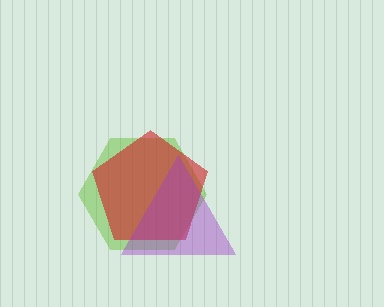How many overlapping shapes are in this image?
There are 3 overlapping shapes in the image.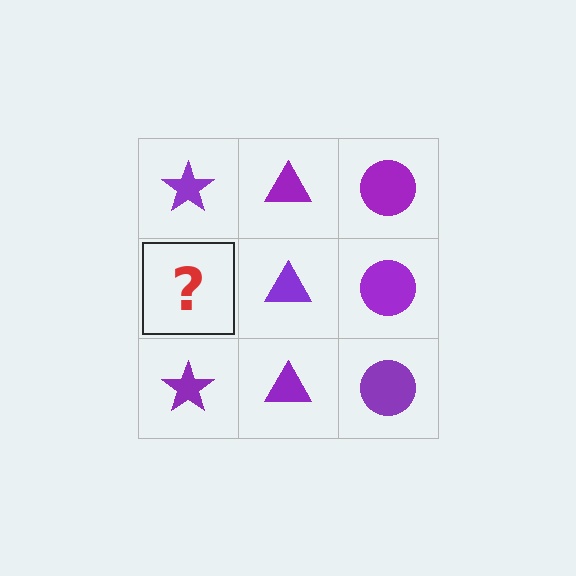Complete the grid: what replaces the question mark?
The question mark should be replaced with a purple star.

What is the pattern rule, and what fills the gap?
The rule is that each column has a consistent shape. The gap should be filled with a purple star.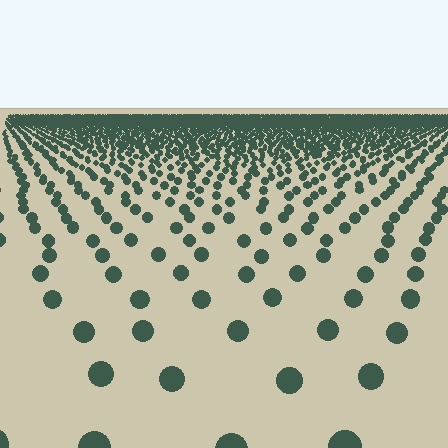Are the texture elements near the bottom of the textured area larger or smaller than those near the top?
Larger. Near the bottom, elements are closer to the viewer and appear at a bigger on-screen size.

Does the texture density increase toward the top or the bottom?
Density increases toward the top.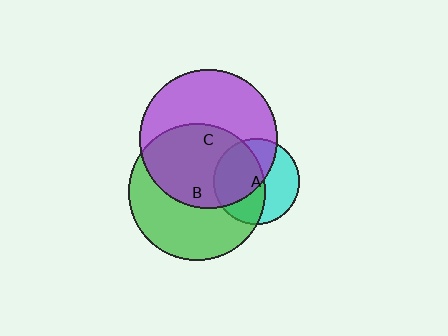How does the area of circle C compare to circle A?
Approximately 2.6 times.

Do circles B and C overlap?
Yes.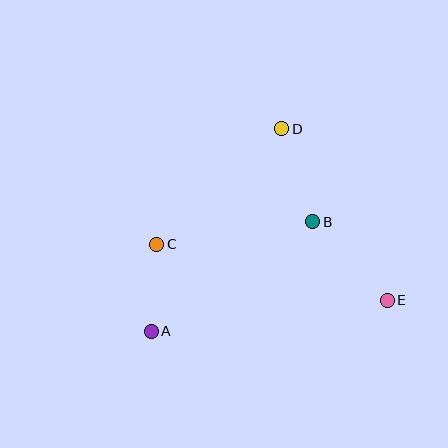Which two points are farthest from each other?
Points A and D are farthest from each other.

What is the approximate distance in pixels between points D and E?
The distance between D and E is approximately 201 pixels.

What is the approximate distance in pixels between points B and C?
The distance between B and C is approximately 157 pixels.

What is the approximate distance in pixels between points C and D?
The distance between C and D is approximately 170 pixels.